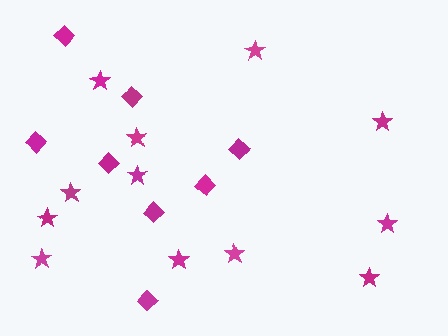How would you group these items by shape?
There are 2 groups: one group of diamonds (8) and one group of stars (12).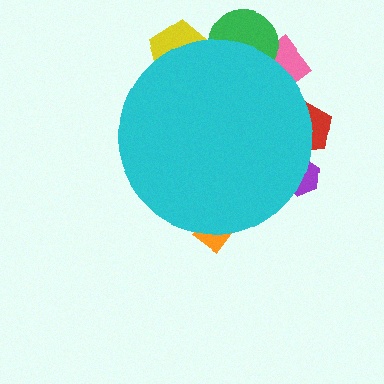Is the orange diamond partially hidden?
Yes, the orange diamond is partially hidden behind the cyan circle.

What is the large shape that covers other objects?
A cyan circle.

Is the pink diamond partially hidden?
Yes, the pink diamond is partially hidden behind the cyan circle.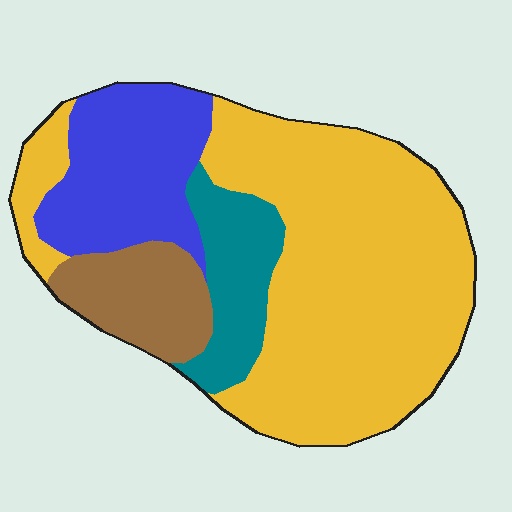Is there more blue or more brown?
Blue.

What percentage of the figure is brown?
Brown covers around 10% of the figure.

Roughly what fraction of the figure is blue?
Blue takes up about one fifth (1/5) of the figure.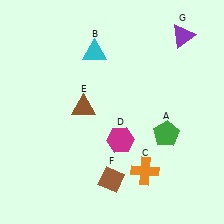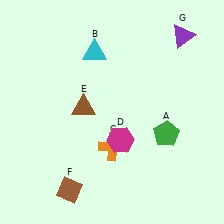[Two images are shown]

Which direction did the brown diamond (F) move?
The brown diamond (F) moved left.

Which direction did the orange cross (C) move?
The orange cross (C) moved left.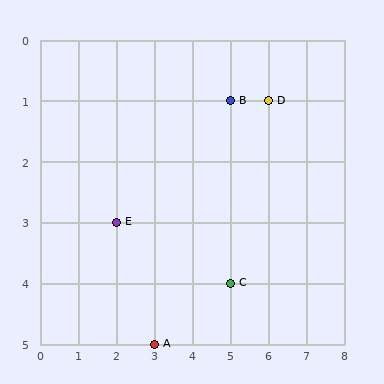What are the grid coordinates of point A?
Point A is at grid coordinates (3, 5).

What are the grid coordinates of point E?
Point E is at grid coordinates (2, 3).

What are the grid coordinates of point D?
Point D is at grid coordinates (6, 1).